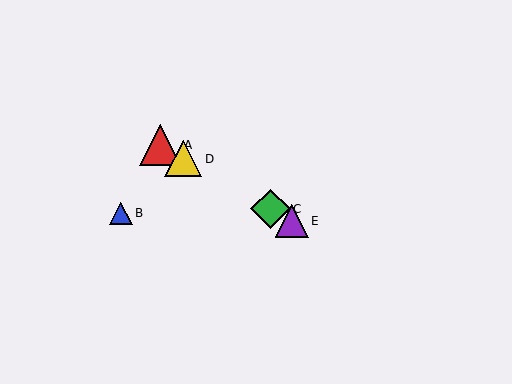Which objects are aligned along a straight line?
Objects A, C, D, E are aligned along a straight line.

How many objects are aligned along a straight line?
4 objects (A, C, D, E) are aligned along a straight line.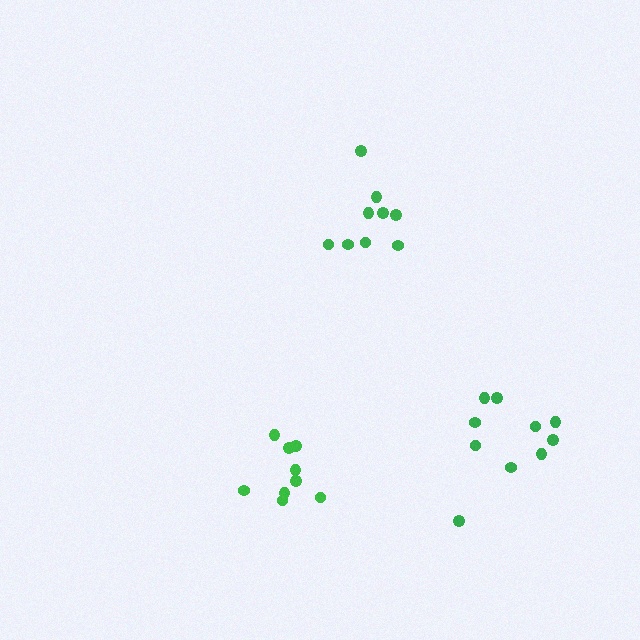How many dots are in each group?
Group 1: 9 dots, Group 2: 9 dots, Group 3: 10 dots (28 total).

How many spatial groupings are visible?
There are 3 spatial groupings.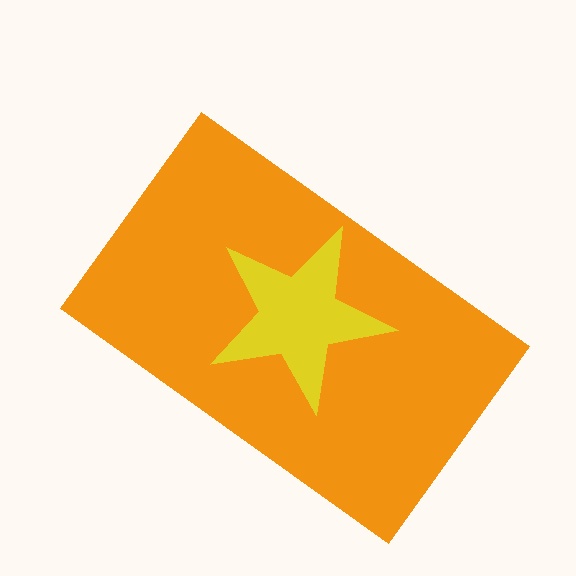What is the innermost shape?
The yellow star.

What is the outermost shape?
The orange rectangle.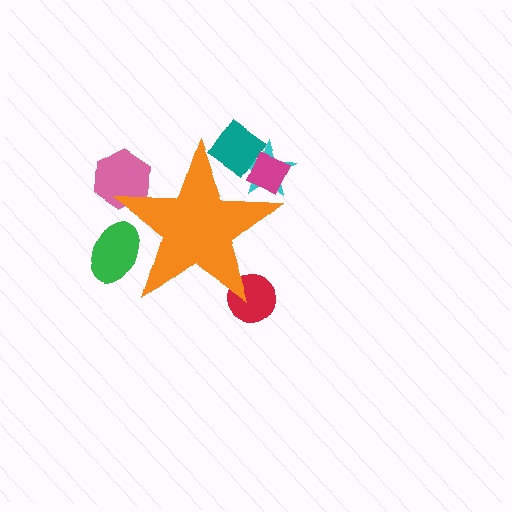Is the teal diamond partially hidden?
Yes, the teal diamond is partially hidden behind the orange star.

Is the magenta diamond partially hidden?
Yes, the magenta diamond is partially hidden behind the orange star.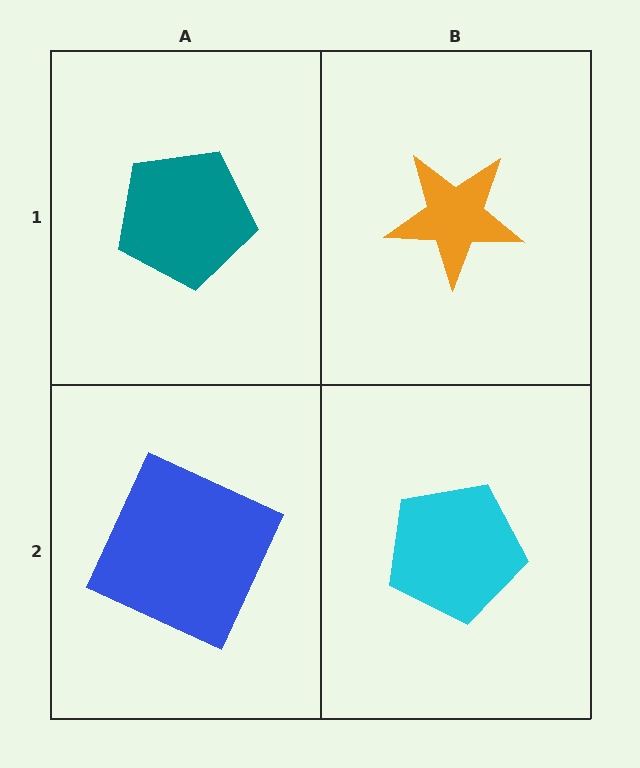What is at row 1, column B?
An orange star.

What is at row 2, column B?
A cyan pentagon.